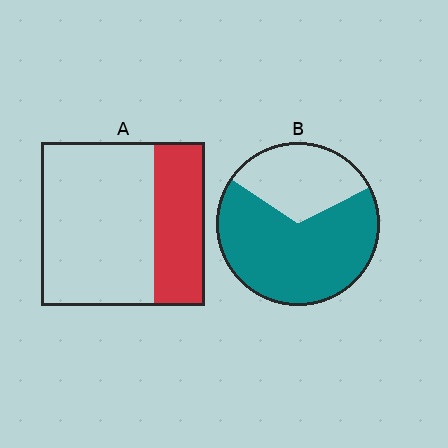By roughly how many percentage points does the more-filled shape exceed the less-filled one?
By roughly 35 percentage points (B over A).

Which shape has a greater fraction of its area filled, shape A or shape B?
Shape B.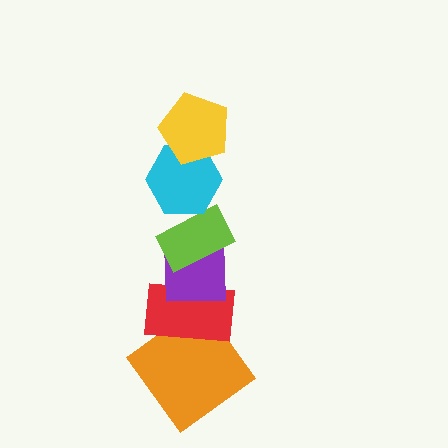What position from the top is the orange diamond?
The orange diamond is 6th from the top.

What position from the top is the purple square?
The purple square is 4th from the top.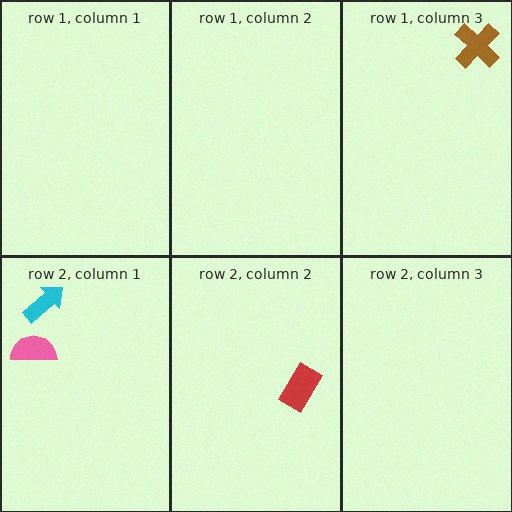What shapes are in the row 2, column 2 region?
The red rectangle.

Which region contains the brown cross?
The row 1, column 3 region.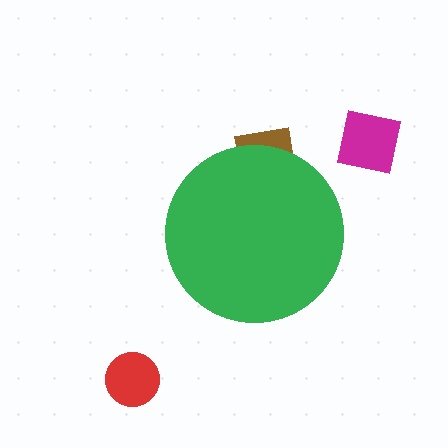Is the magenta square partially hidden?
No, the magenta square is fully visible.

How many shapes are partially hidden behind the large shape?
1 shape is partially hidden.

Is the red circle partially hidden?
No, the red circle is fully visible.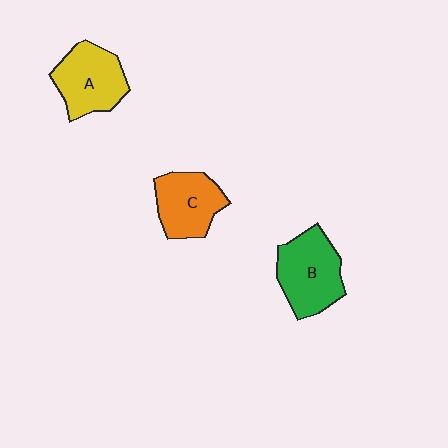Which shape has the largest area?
Shape B (green).